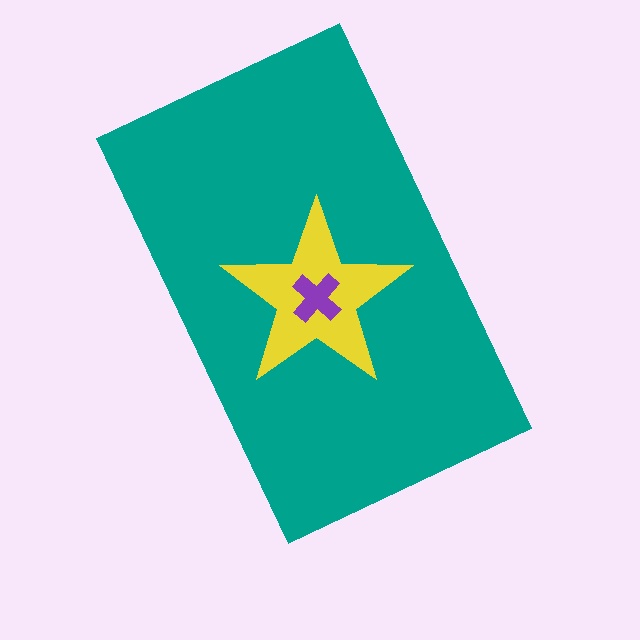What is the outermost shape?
The teal rectangle.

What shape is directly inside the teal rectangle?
The yellow star.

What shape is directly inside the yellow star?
The purple cross.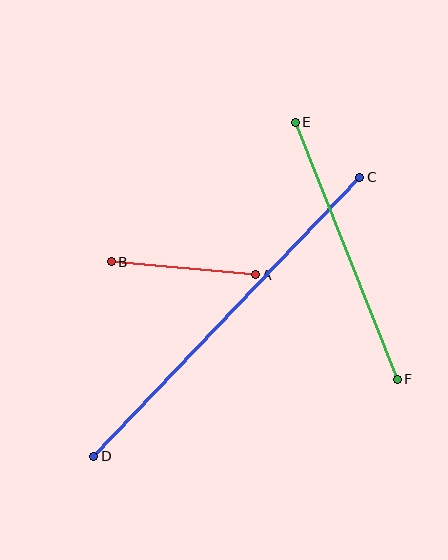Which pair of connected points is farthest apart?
Points C and D are farthest apart.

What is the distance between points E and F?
The distance is approximately 277 pixels.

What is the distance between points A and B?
The distance is approximately 145 pixels.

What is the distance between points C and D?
The distance is approximately 386 pixels.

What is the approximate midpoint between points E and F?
The midpoint is at approximately (346, 251) pixels.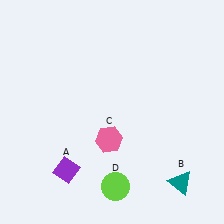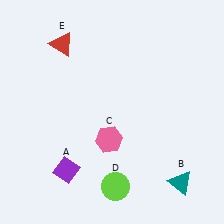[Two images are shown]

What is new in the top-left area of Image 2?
A red triangle (E) was added in the top-left area of Image 2.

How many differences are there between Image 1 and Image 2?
There is 1 difference between the two images.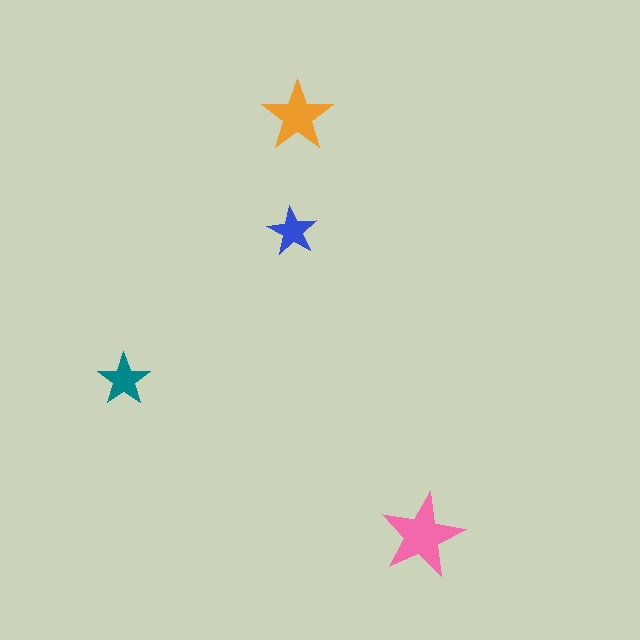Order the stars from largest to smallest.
the pink one, the orange one, the teal one, the blue one.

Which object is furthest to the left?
The teal star is leftmost.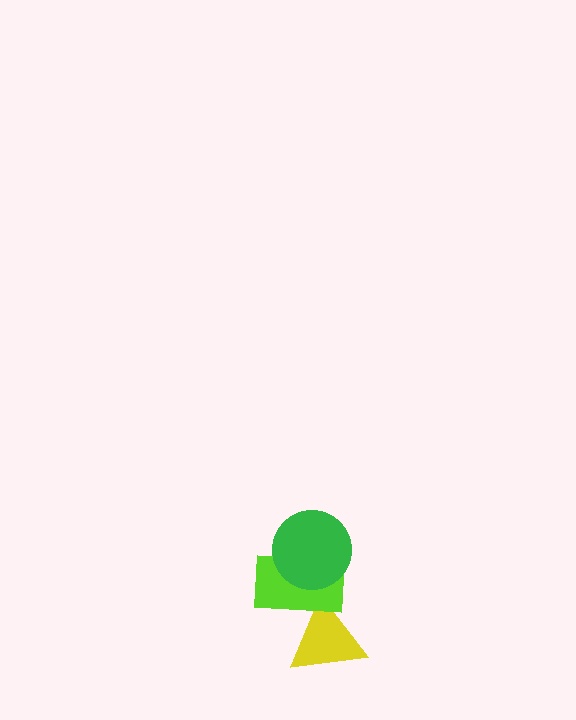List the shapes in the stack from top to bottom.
From top to bottom: the green circle, the lime rectangle, the yellow triangle.